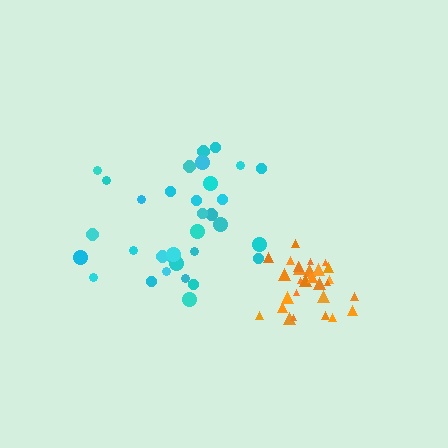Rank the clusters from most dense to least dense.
orange, cyan.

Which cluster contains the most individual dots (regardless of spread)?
Cyan (33).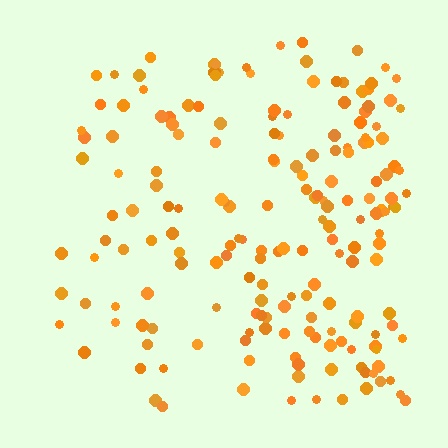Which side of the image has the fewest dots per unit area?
The left.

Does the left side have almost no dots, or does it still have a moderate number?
Still a moderate number, just noticeably fewer than the right.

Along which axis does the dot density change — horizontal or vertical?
Horizontal.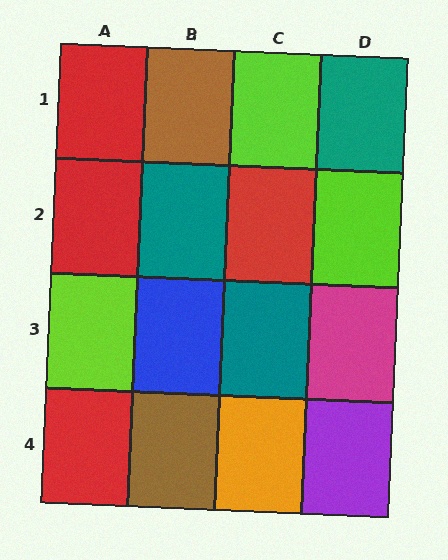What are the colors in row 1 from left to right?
Red, brown, lime, teal.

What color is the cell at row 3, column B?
Blue.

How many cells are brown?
2 cells are brown.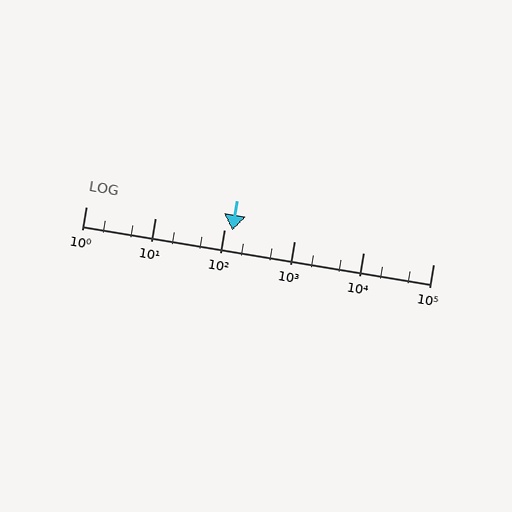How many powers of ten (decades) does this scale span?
The scale spans 5 decades, from 1 to 100000.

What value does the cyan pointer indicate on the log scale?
The pointer indicates approximately 130.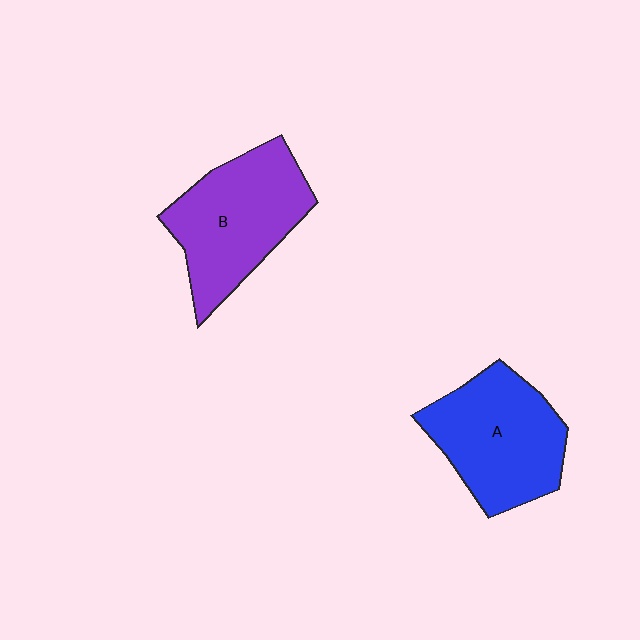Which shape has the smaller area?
Shape A (blue).